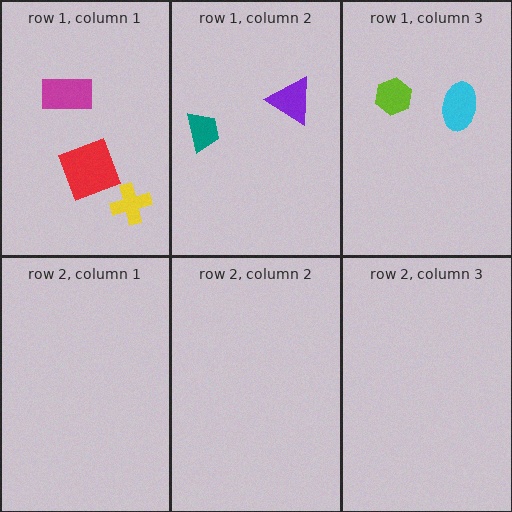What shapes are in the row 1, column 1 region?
The yellow cross, the red square, the magenta rectangle.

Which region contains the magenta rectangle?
The row 1, column 1 region.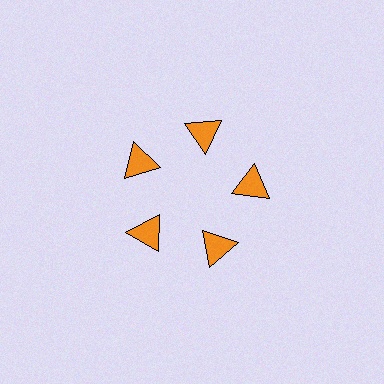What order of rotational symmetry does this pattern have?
This pattern has 5-fold rotational symmetry.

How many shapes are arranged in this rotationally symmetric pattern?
There are 5 shapes, arranged in 5 groups of 1.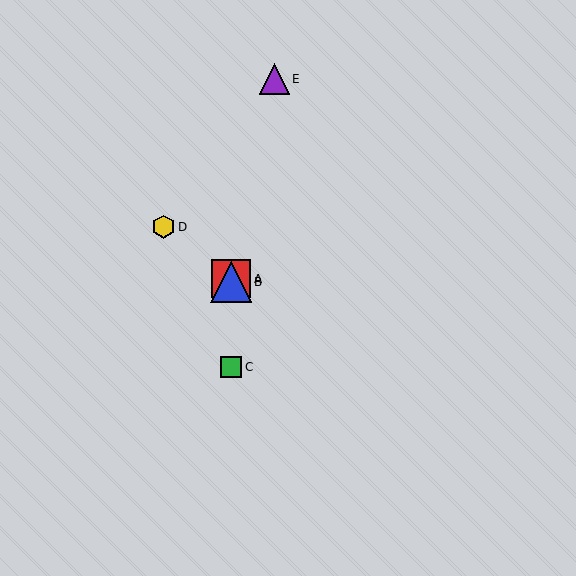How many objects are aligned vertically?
3 objects (A, B, C) are aligned vertically.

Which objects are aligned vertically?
Objects A, B, C are aligned vertically.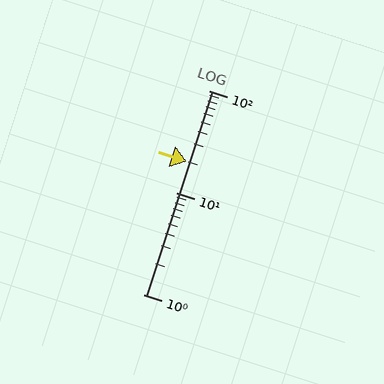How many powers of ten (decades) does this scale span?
The scale spans 2 decades, from 1 to 100.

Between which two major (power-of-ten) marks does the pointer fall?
The pointer is between 10 and 100.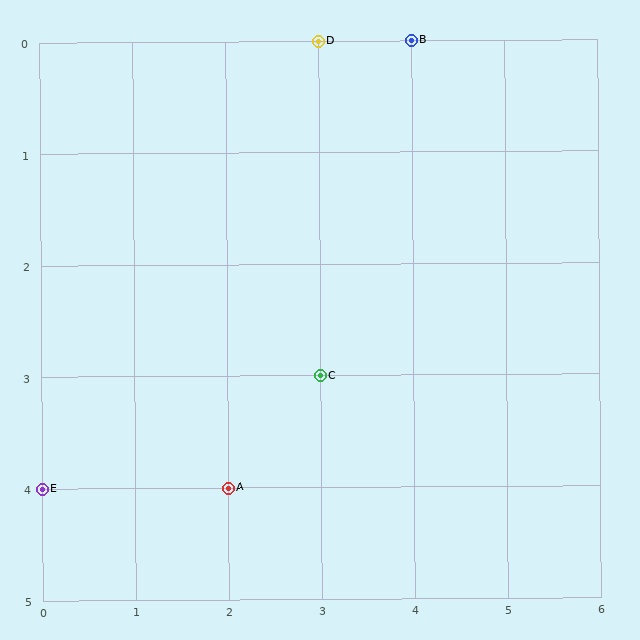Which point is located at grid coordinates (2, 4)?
Point A is at (2, 4).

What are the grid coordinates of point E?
Point E is at grid coordinates (0, 4).